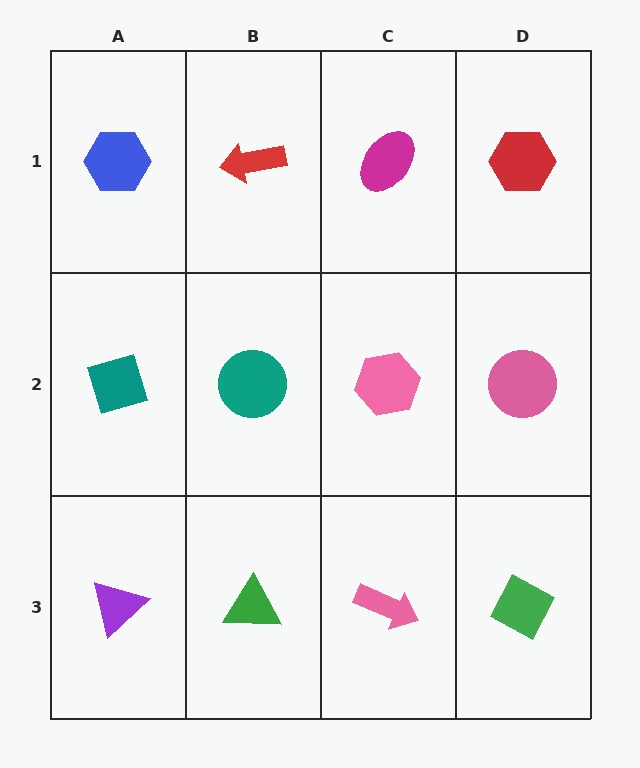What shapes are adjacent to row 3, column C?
A pink hexagon (row 2, column C), a green triangle (row 3, column B), a green diamond (row 3, column D).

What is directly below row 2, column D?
A green diamond.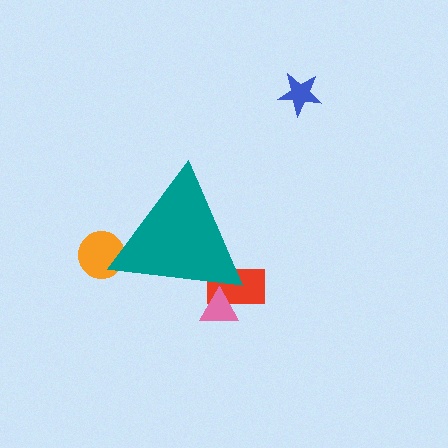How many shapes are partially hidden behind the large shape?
3 shapes are partially hidden.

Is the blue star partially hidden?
No, the blue star is fully visible.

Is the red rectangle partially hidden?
Yes, the red rectangle is partially hidden behind the teal triangle.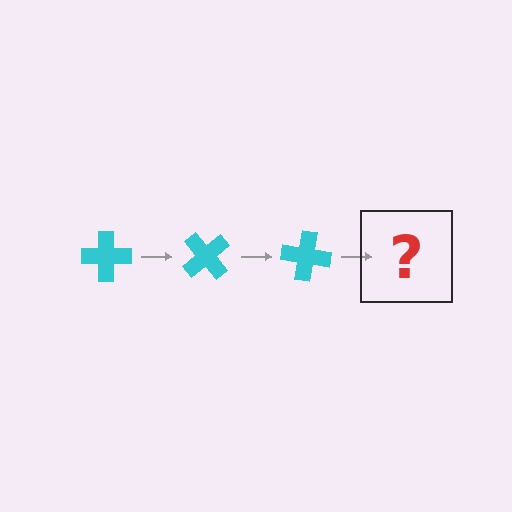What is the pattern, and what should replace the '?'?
The pattern is that the cross rotates 50 degrees each step. The '?' should be a cyan cross rotated 150 degrees.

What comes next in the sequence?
The next element should be a cyan cross rotated 150 degrees.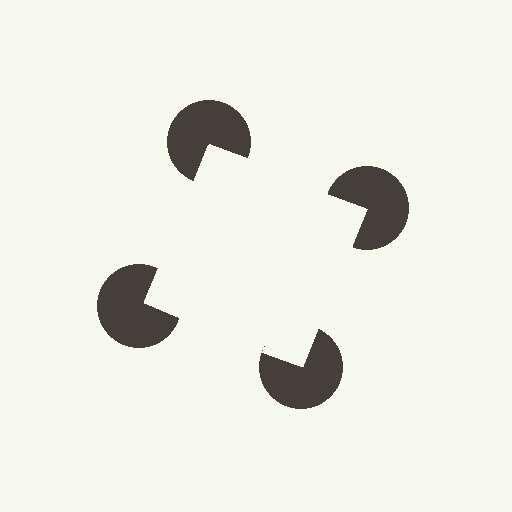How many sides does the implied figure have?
4 sides.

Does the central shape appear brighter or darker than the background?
It typically appears slightly brighter than the background, even though no actual brightness change is drawn.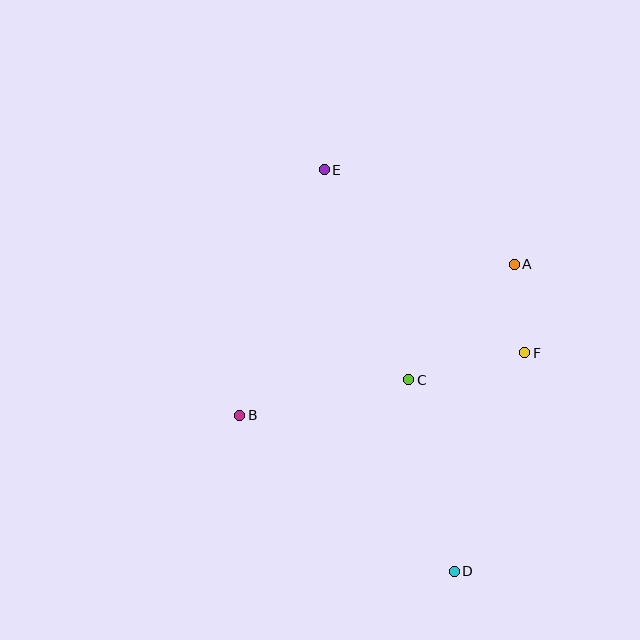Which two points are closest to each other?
Points A and F are closest to each other.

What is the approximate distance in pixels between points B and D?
The distance between B and D is approximately 266 pixels.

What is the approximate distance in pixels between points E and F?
The distance between E and F is approximately 272 pixels.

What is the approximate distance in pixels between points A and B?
The distance between A and B is approximately 314 pixels.